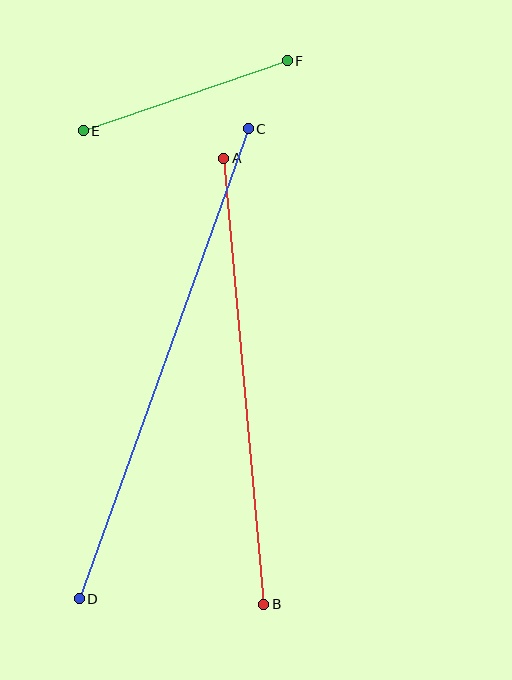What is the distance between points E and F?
The distance is approximately 216 pixels.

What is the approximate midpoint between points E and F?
The midpoint is at approximately (185, 96) pixels.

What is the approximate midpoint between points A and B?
The midpoint is at approximately (244, 381) pixels.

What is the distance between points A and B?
The distance is approximately 448 pixels.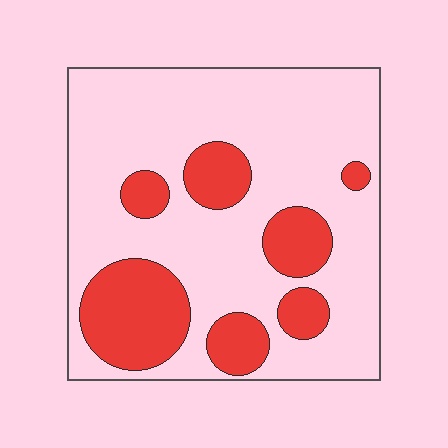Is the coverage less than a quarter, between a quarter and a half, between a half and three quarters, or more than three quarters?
Between a quarter and a half.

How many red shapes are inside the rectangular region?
7.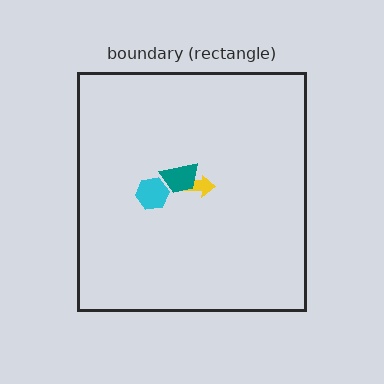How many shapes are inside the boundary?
3 inside, 0 outside.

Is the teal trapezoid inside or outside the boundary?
Inside.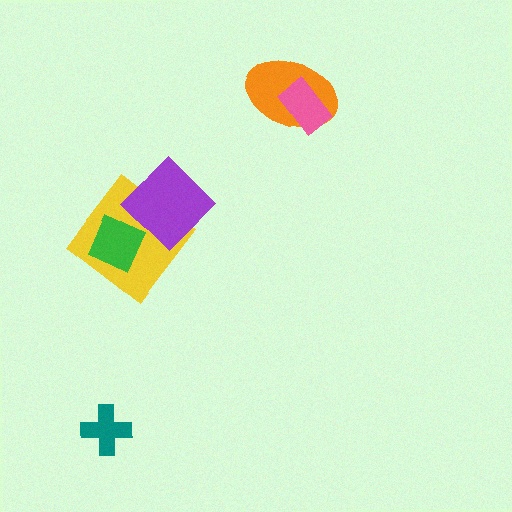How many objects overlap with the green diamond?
2 objects overlap with the green diamond.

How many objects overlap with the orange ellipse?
1 object overlaps with the orange ellipse.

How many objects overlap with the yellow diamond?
2 objects overlap with the yellow diamond.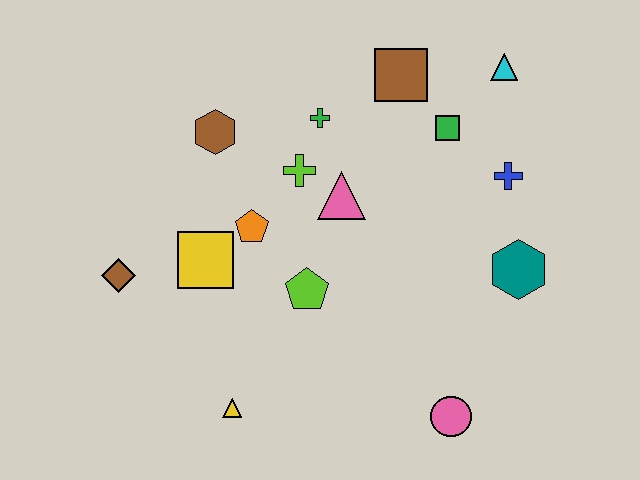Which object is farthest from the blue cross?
The brown diamond is farthest from the blue cross.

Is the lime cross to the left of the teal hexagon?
Yes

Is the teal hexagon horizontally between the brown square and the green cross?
No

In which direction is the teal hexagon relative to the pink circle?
The teal hexagon is above the pink circle.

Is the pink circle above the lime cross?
No